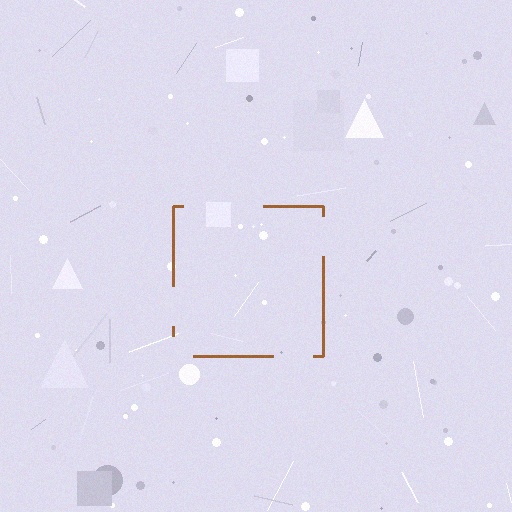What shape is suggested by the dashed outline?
The dashed outline suggests a square.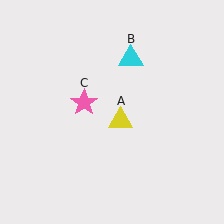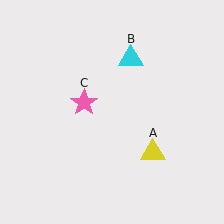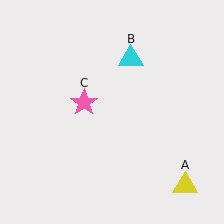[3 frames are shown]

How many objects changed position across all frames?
1 object changed position: yellow triangle (object A).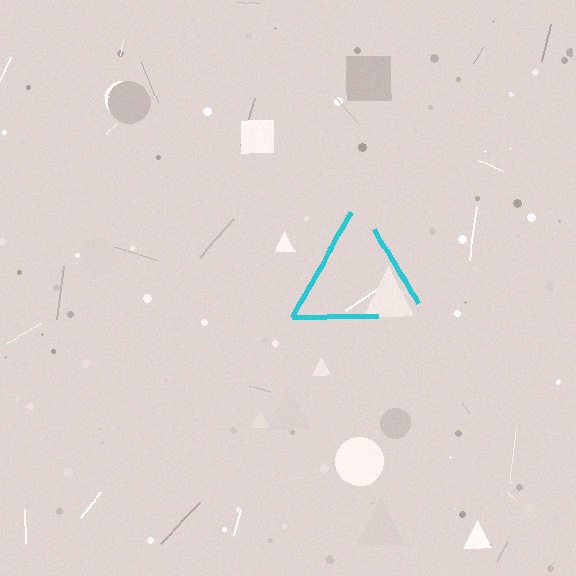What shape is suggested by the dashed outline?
The dashed outline suggests a triangle.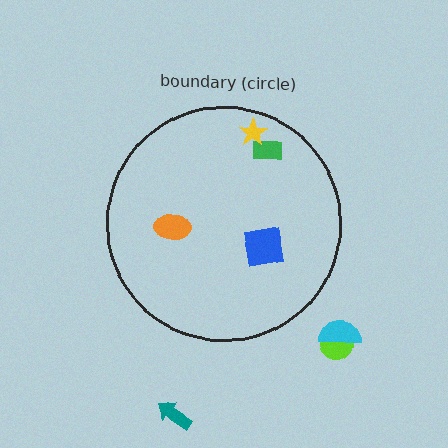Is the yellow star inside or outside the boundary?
Inside.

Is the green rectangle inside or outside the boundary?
Inside.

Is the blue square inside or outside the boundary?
Inside.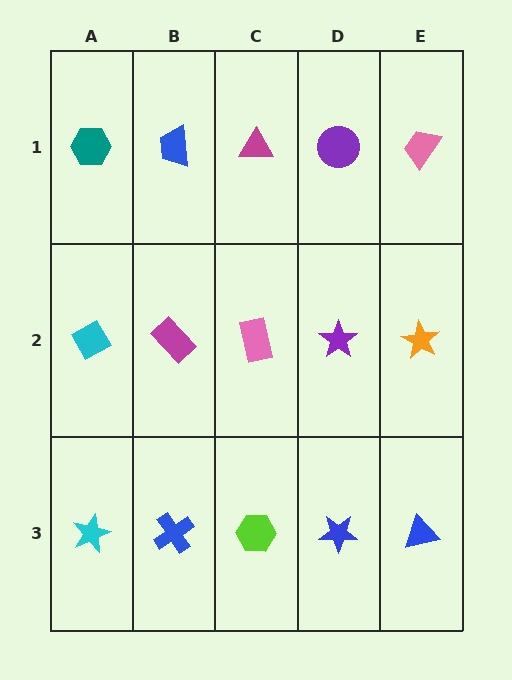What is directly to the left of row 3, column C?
A blue cross.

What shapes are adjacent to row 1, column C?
A pink rectangle (row 2, column C), a blue trapezoid (row 1, column B), a purple circle (row 1, column D).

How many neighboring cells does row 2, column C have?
4.